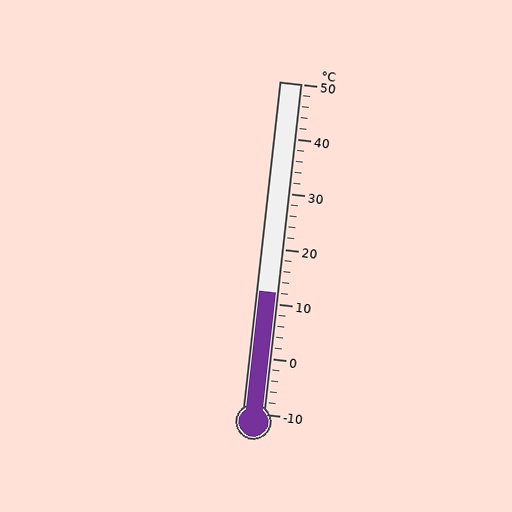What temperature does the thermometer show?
The thermometer shows approximately 12°C.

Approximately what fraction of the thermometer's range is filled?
The thermometer is filled to approximately 35% of its range.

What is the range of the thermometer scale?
The thermometer scale ranges from -10°C to 50°C.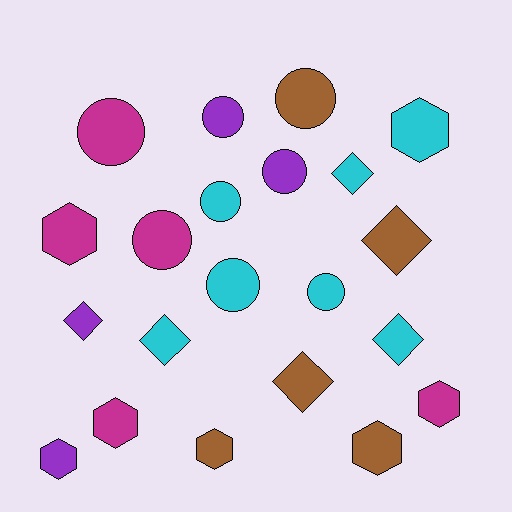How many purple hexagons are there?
There is 1 purple hexagon.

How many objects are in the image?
There are 21 objects.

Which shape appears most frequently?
Circle, with 8 objects.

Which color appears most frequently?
Cyan, with 7 objects.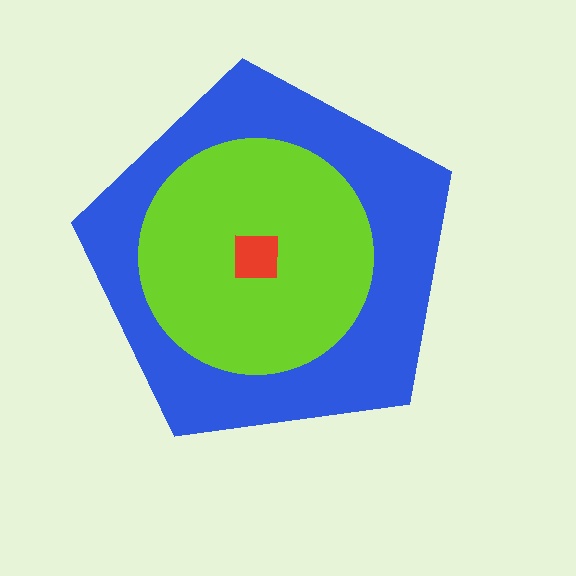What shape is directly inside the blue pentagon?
The lime circle.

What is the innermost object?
The red square.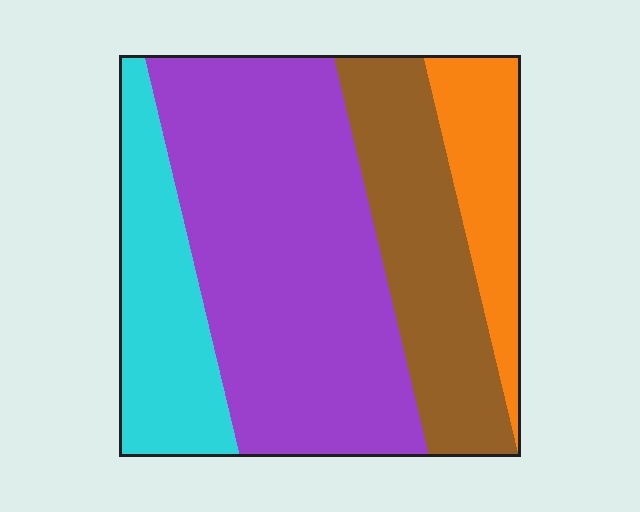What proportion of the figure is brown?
Brown takes up between a sixth and a third of the figure.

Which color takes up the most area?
Purple, at roughly 45%.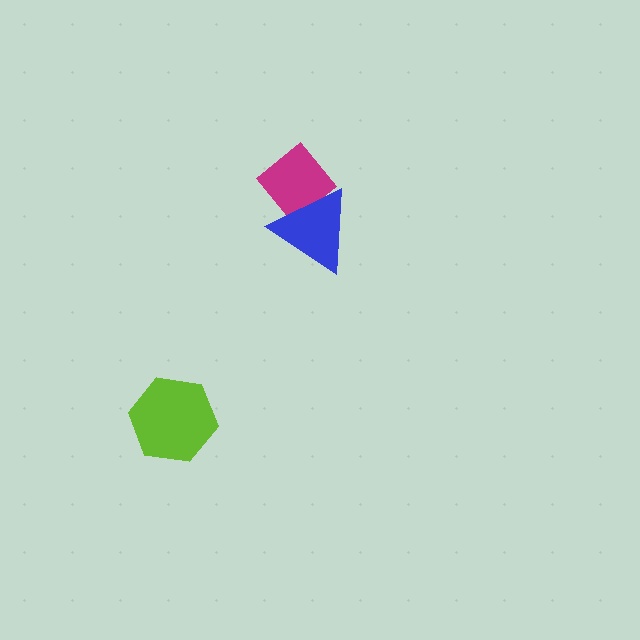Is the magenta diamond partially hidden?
Yes, it is partially covered by another shape.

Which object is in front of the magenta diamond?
The blue triangle is in front of the magenta diamond.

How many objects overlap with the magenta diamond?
1 object overlaps with the magenta diamond.